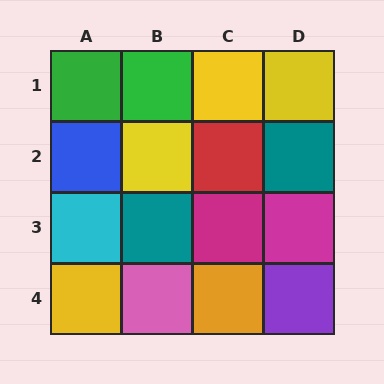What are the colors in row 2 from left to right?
Blue, yellow, red, teal.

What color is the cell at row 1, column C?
Yellow.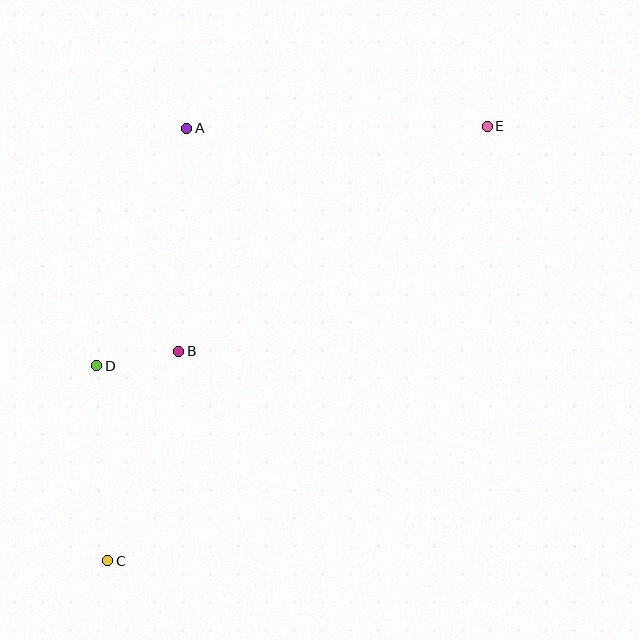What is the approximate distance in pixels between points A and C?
The distance between A and C is approximately 440 pixels.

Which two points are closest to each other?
Points B and D are closest to each other.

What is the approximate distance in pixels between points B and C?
The distance between B and C is approximately 221 pixels.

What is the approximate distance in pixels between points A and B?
The distance between A and B is approximately 223 pixels.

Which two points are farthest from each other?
Points C and E are farthest from each other.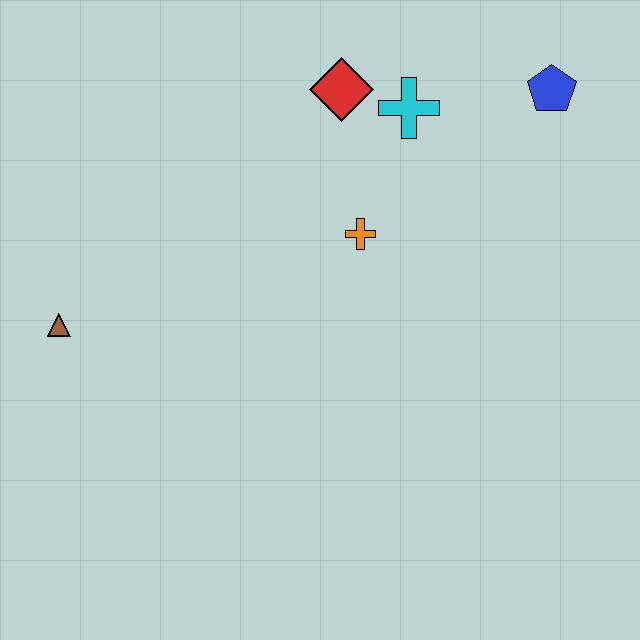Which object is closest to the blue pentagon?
The cyan cross is closest to the blue pentagon.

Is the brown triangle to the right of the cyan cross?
No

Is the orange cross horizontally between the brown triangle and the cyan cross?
Yes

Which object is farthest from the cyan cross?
The brown triangle is farthest from the cyan cross.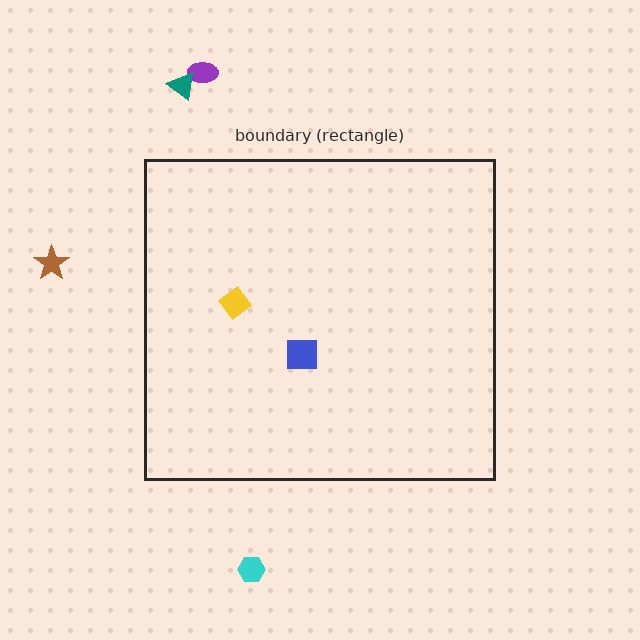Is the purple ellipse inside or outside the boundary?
Outside.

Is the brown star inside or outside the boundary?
Outside.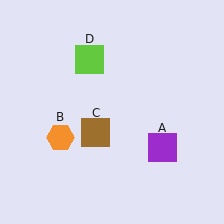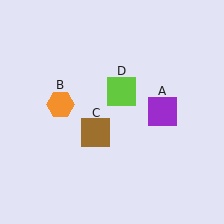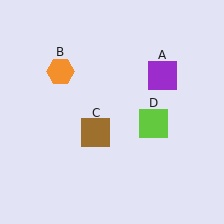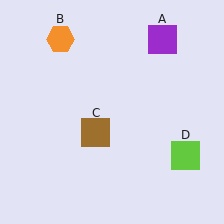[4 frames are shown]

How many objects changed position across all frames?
3 objects changed position: purple square (object A), orange hexagon (object B), lime square (object D).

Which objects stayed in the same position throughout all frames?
Brown square (object C) remained stationary.